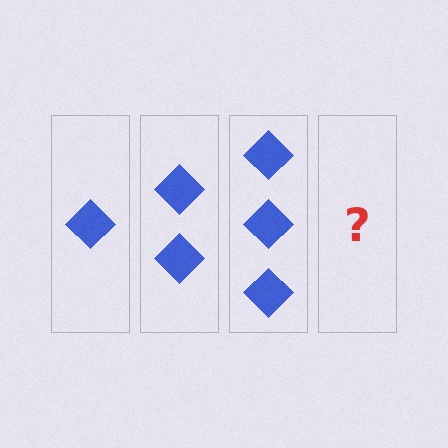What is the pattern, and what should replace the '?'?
The pattern is that each step adds one more diamond. The '?' should be 4 diamonds.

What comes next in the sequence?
The next element should be 4 diamonds.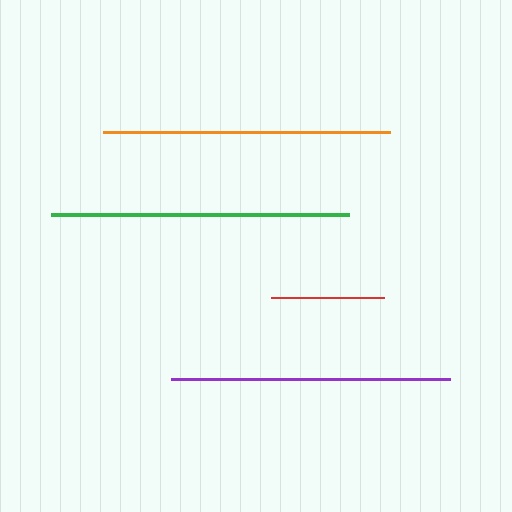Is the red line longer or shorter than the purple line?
The purple line is longer than the red line.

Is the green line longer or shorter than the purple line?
The green line is longer than the purple line.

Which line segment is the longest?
The green line is the longest at approximately 297 pixels.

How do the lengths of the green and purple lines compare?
The green and purple lines are approximately the same length.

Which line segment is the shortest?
The red line is the shortest at approximately 113 pixels.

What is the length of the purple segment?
The purple segment is approximately 279 pixels long.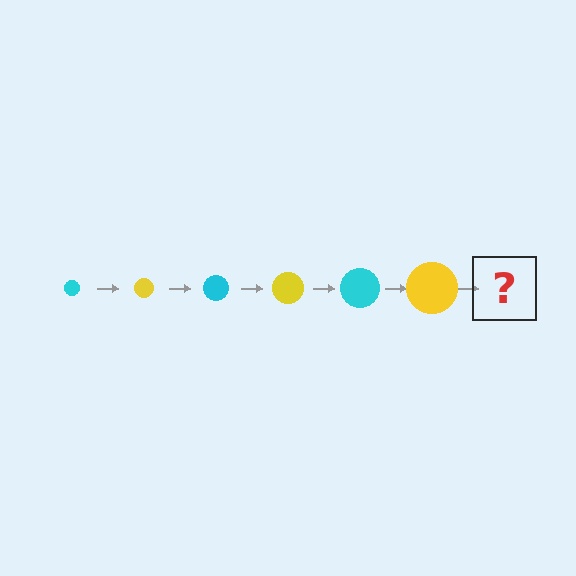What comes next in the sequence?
The next element should be a cyan circle, larger than the previous one.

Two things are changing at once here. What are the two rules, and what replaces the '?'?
The two rules are that the circle grows larger each step and the color cycles through cyan and yellow. The '?' should be a cyan circle, larger than the previous one.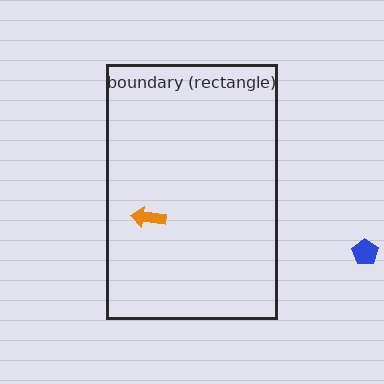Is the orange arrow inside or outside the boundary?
Inside.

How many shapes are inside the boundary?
1 inside, 1 outside.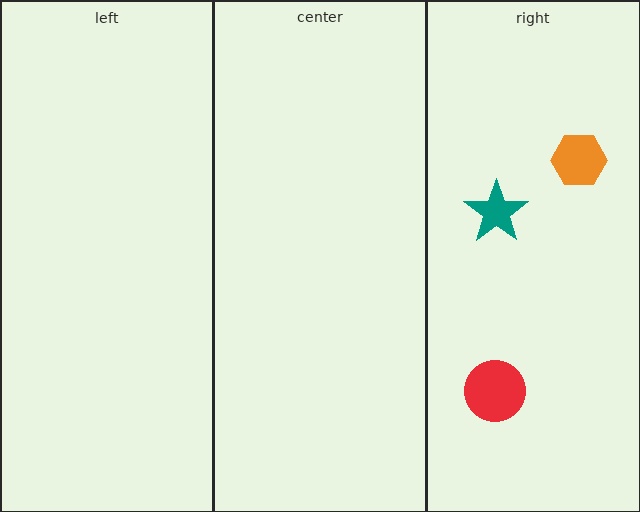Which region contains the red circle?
The right region.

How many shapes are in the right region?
3.